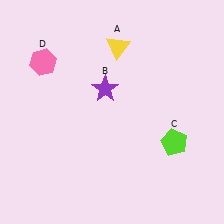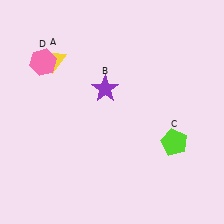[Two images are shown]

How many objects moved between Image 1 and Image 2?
1 object moved between the two images.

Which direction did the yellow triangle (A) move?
The yellow triangle (A) moved left.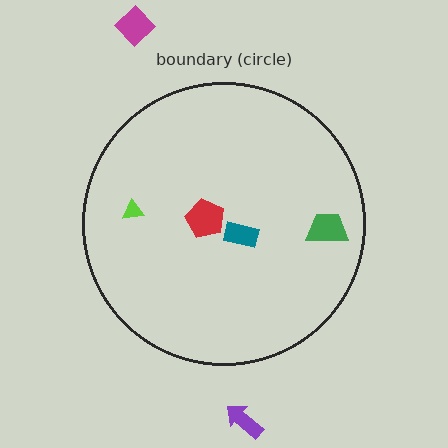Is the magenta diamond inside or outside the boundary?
Outside.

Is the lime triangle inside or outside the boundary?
Inside.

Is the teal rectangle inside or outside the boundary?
Inside.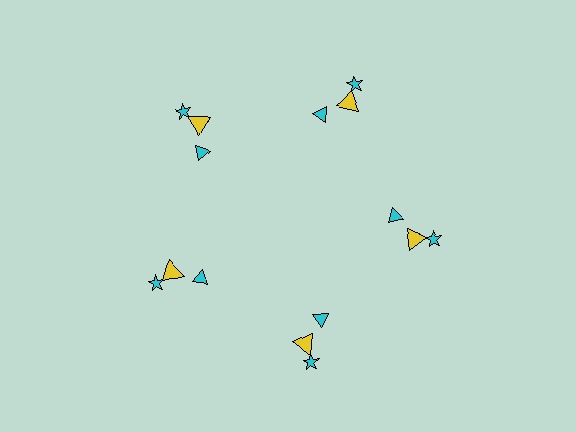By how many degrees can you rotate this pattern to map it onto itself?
The pattern maps onto itself every 72 degrees of rotation.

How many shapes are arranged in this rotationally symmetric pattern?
There are 15 shapes, arranged in 5 groups of 3.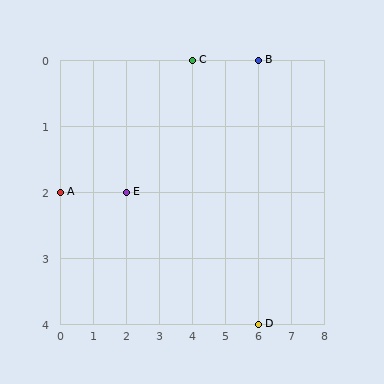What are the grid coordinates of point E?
Point E is at grid coordinates (2, 2).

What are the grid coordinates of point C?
Point C is at grid coordinates (4, 0).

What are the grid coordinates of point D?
Point D is at grid coordinates (6, 4).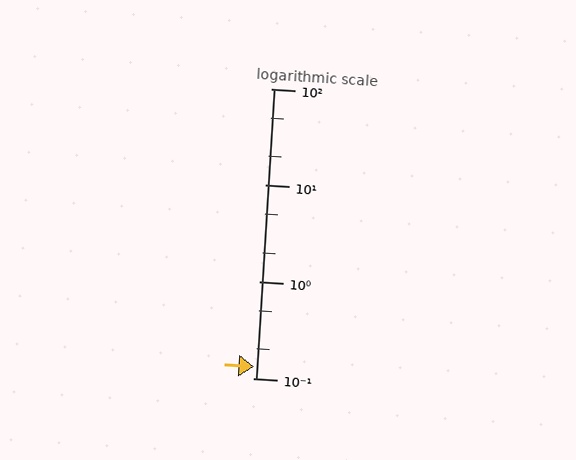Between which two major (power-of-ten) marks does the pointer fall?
The pointer is between 0.1 and 1.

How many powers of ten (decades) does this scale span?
The scale spans 3 decades, from 0.1 to 100.